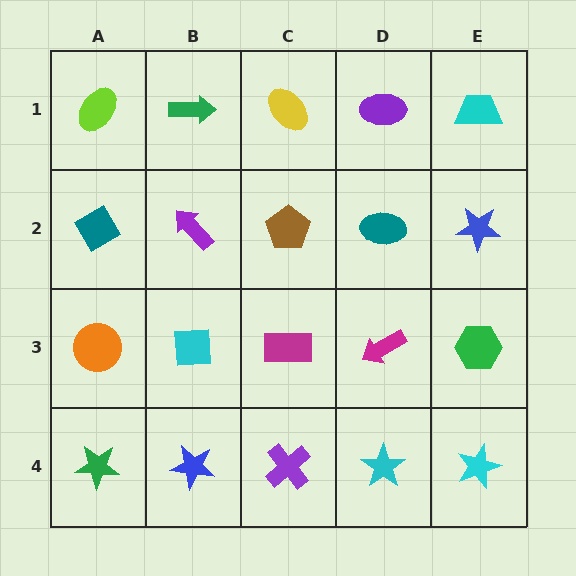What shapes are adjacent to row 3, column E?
A blue star (row 2, column E), a cyan star (row 4, column E), a magenta arrow (row 3, column D).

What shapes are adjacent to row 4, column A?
An orange circle (row 3, column A), a blue star (row 4, column B).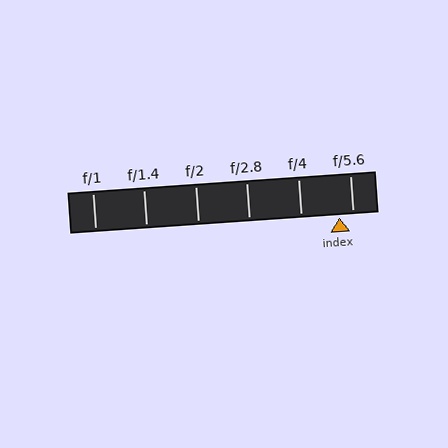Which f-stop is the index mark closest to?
The index mark is closest to f/5.6.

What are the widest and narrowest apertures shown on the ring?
The widest aperture shown is f/1 and the narrowest is f/5.6.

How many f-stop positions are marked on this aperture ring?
There are 6 f-stop positions marked.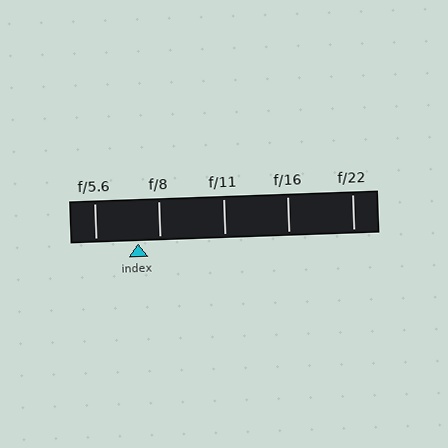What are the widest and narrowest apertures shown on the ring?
The widest aperture shown is f/5.6 and the narrowest is f/22.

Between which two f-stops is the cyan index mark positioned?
The index mark is between f/5.6 and f/8.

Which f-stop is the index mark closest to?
The index mark is closest to f/8.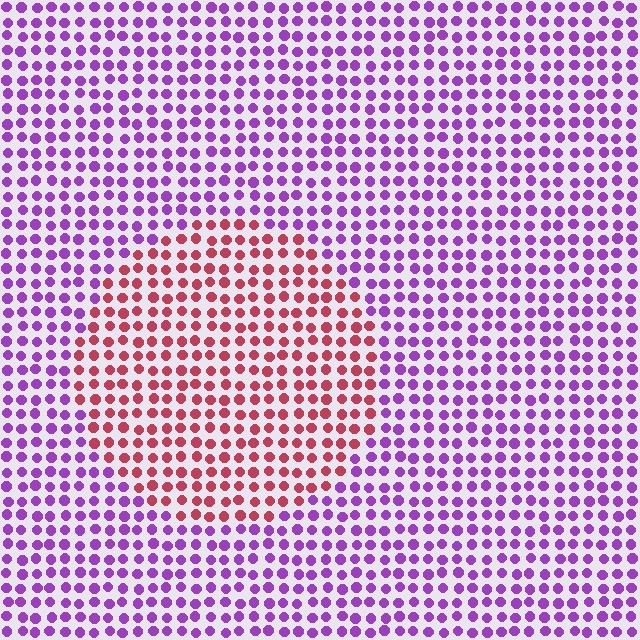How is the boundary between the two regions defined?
The boundary is defined purely by a slight shift in hue (about 62 degrees). Spacing, size, and orientation are identical on both sides.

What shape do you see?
I see a circle.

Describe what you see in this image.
The image is filled with small purple elements in a uniform arrangement. A circle-shaped region is visible where the elements are tinted to a slightly different hue, forming a subtle color boundary.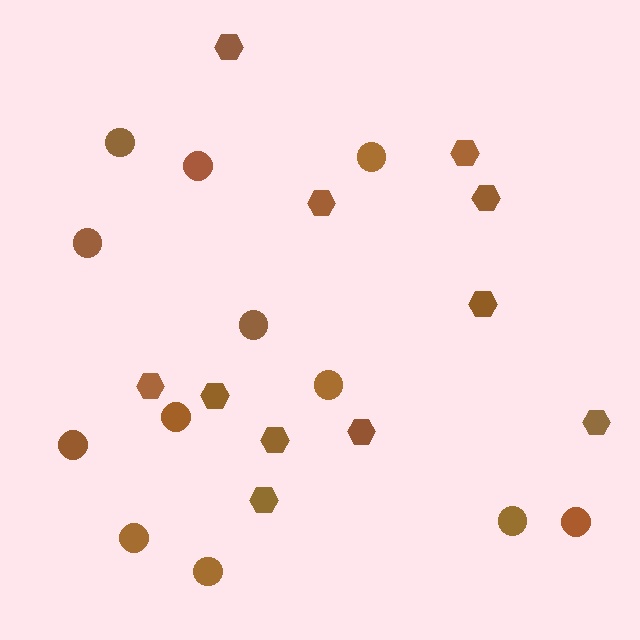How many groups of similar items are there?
There are 2 groups: one group of hexagons (11) and one group of circles (12).